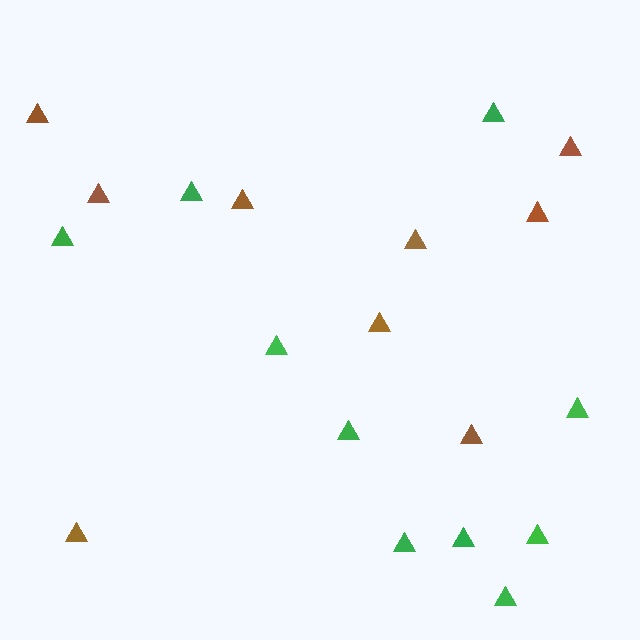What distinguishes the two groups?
There are 2 groups: one group of brown triangles (9) and one group of green triangles (10).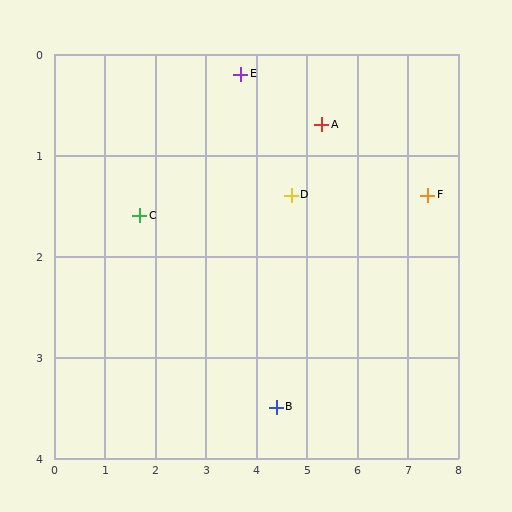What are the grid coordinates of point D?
Point D is at approximately (4.7, 1.4).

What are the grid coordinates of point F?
Point F is at approximately (7.4, 1.4).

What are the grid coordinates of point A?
Point A is at approximately (5.3, 0.7).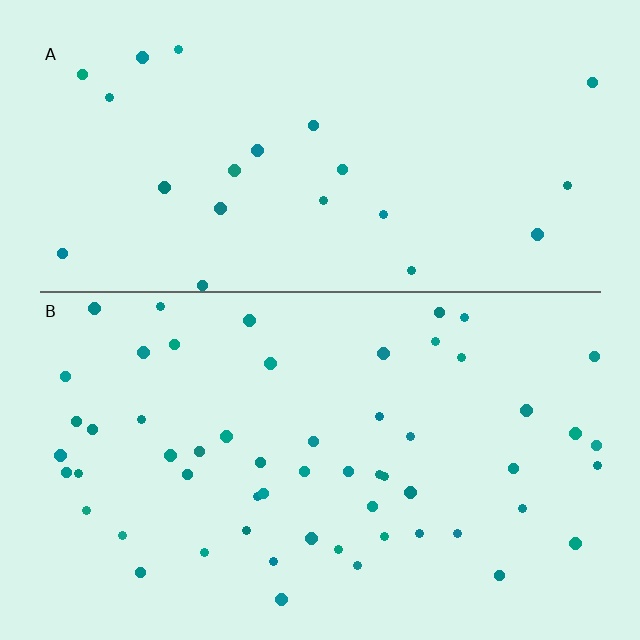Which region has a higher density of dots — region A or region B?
B (the bottom).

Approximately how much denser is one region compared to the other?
Approximately 2.5× — region B over region A.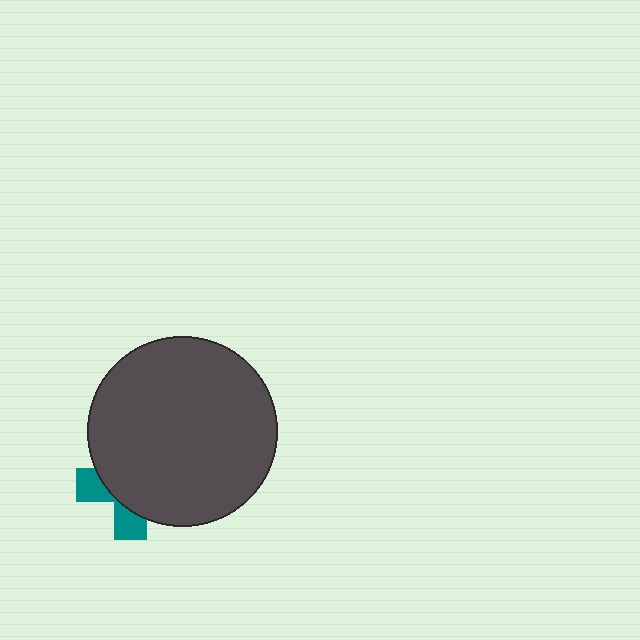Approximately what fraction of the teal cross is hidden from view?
Roughly 69% of the teal cross is hidden behind the dark gray circle.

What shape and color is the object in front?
The object in front is a dark gray circle.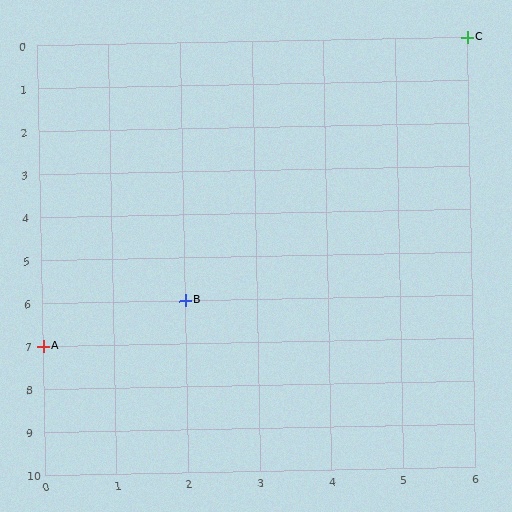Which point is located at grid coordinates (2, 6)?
Point B is at (2, 6).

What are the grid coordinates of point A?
Point A is at grid coordinates (0, 7).